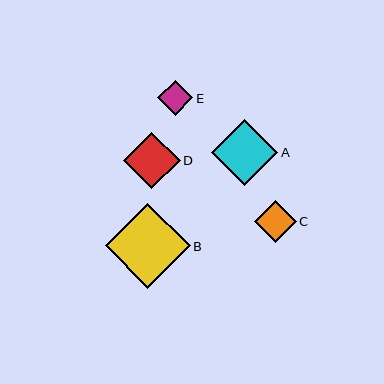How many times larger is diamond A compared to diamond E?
Diamond A is approximately 1.9 times the size of diamond E.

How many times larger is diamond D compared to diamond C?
Diamond D is approximately 1.4 times the size of diamond C.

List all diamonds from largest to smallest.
From largest to smallest: B, A, D, C, E.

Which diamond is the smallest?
Diamond E is the smallest with a size of approximately 36 pixels.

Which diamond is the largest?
Diamond B is the largest with a size of approximately 85 pixels.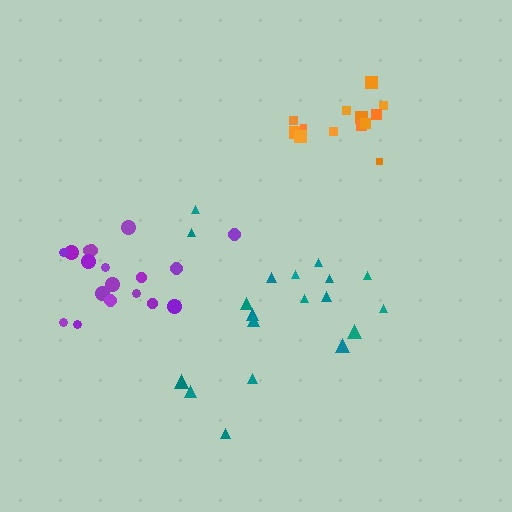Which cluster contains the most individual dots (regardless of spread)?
Purple (19).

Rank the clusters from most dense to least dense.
orange, purple, teal.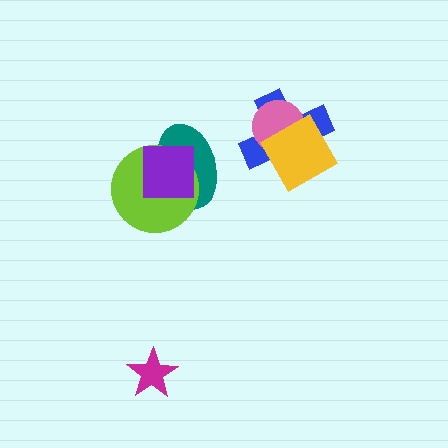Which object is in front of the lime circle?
The purple square is in front of the lime circle.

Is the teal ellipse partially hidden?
Yes, it is partially covered by another shape.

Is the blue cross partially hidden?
Yes, it is partially covered by another shape.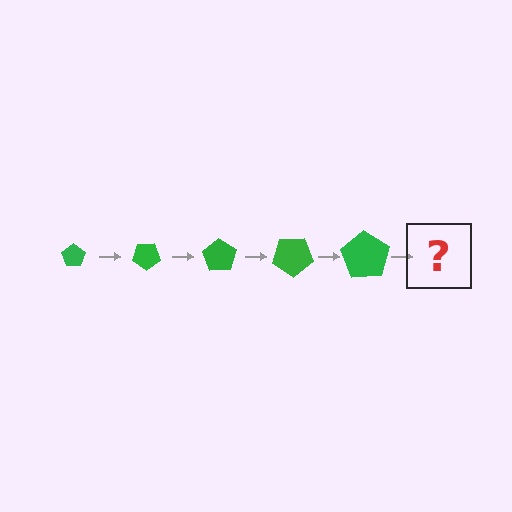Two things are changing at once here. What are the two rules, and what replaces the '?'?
The two rules are that the pentagon grows larger each step and it rotates 35 degrees each step. The '?' should be a pentagon, larger than the previous one and rotated 175 degrees from the start.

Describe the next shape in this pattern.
It should be a pentagon, larger than the previous one and rotated 175 degrees from the start.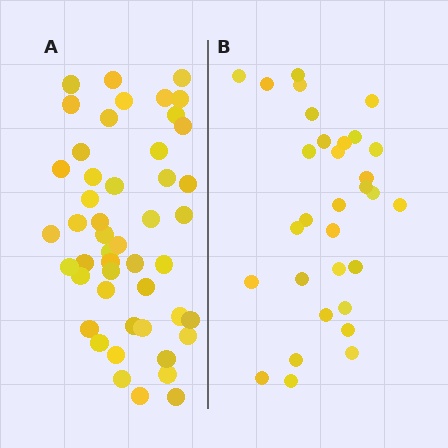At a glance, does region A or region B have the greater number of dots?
Region A (the left region) has more dots.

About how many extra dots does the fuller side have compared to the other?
Region A has approximately 15 more dots than region B.